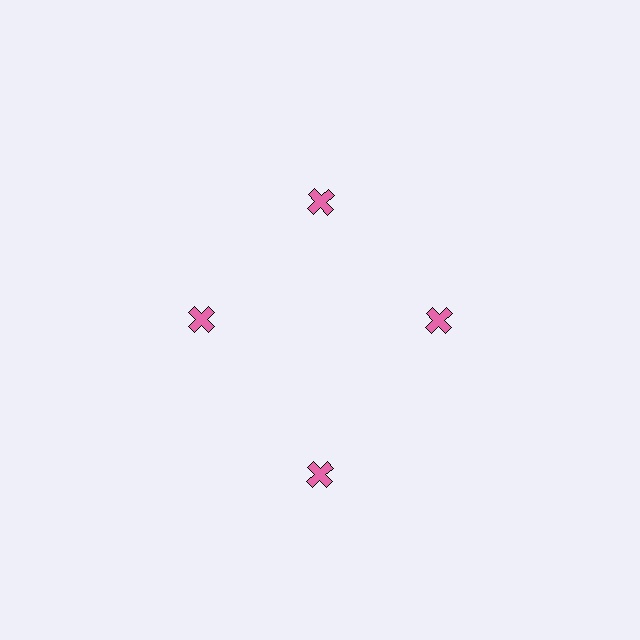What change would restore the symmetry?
The symmetry would be restored by moving it inward, back onto the ring so that all 4 crosses sit at equal angles and equal distance from the center.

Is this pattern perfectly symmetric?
No. The 4 pink crosses are arranged in a ring, but one element near the 6 o'clock position is pushed outward from the center, breaking the 4-fold rotational symmetry.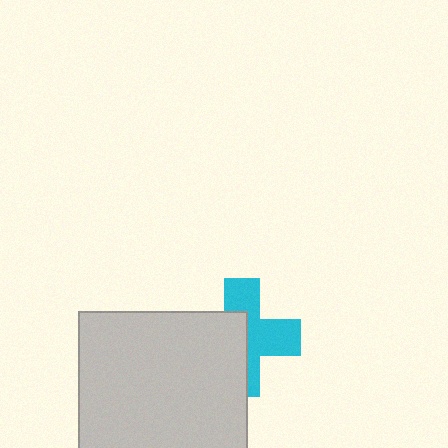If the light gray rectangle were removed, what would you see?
You would see the complete cyan cross.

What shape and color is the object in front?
The object in front is a light gray rectangle.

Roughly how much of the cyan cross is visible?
About half of it is visible (roughly 52%).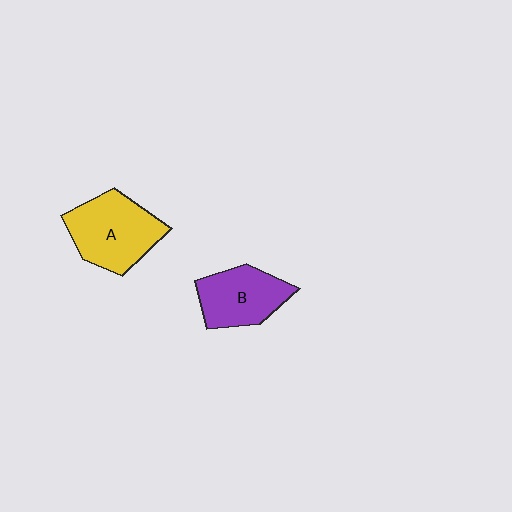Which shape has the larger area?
Shape A (yellow).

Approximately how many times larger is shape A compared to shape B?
Approximately 1.2 times.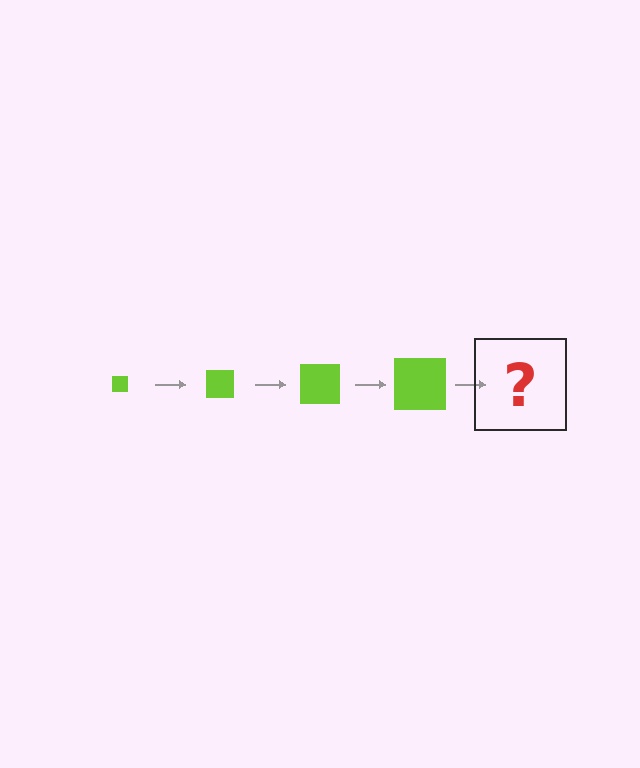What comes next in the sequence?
The next element should be a lime square, larger than the previous one.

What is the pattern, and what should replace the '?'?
The pattern is that the square gets progressively larger each step. The '?' should be a lime square, larger than the previous one.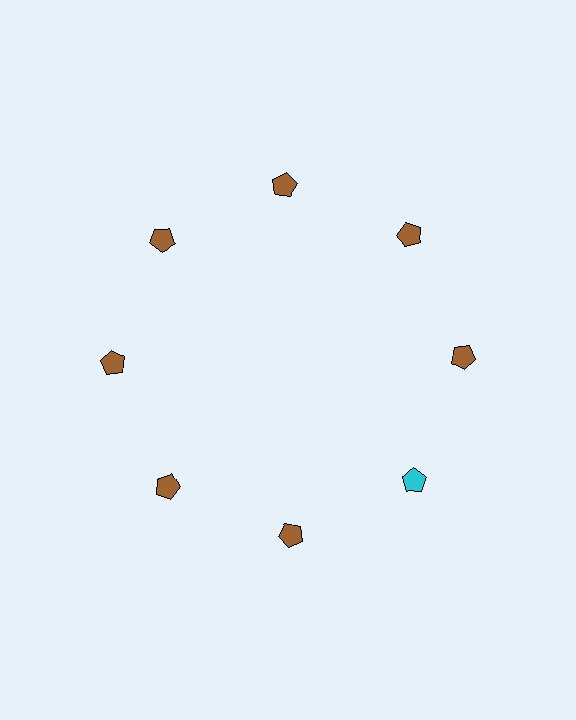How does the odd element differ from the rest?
It has a different color: cyan instead of brown.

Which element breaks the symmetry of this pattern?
The cyan pentagon at roughly the 4 o'clock position breaks the symmetry. All other shapes are brown pentagons.